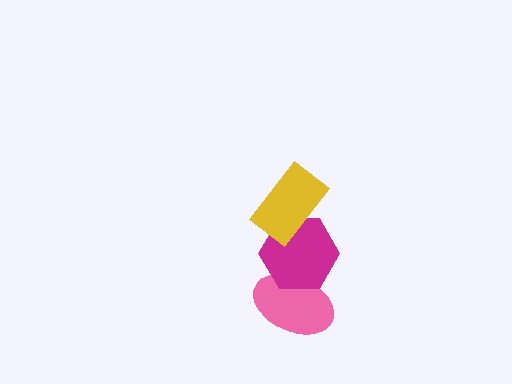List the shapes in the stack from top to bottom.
From top to bottom: the yellow rectangle, the magenta hexagon, the pink ellipse.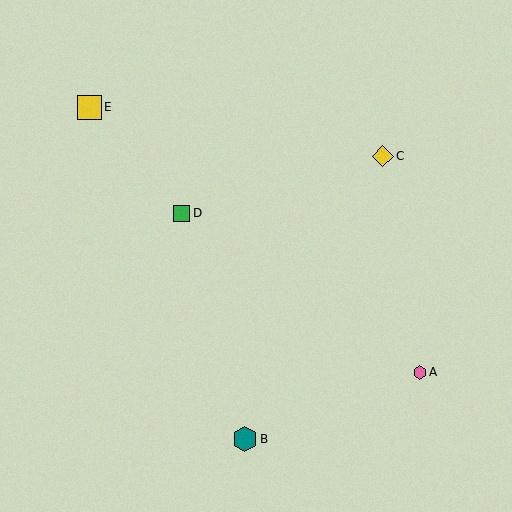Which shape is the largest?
The teal hexagon (labeled B) is the largest.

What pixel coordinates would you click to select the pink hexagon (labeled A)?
Click at (420, 372) to select the pink hexagon A.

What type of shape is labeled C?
Shape C is a yellow diamond.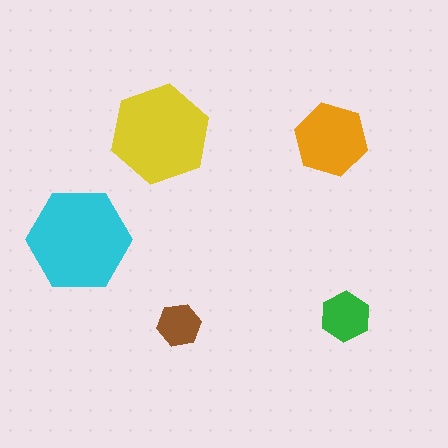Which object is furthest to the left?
The cyan hexagon is leftmost.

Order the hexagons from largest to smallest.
the cyan one, the yellow one, the orange one, the green one, the brown one.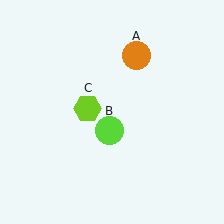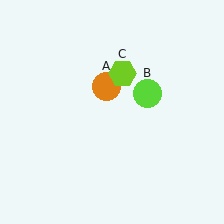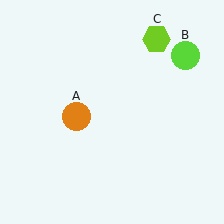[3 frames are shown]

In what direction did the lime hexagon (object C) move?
The lime hexagon (object C) moved up and to the right.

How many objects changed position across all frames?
3 objects changed position: orange circle (object A), lime circle (object B), lime hexagon (object C).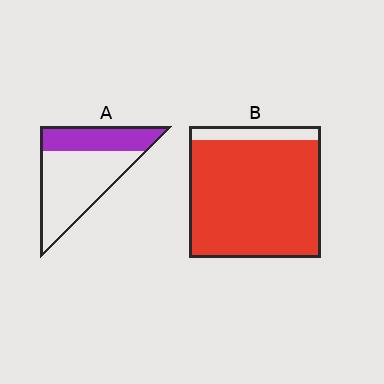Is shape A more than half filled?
No.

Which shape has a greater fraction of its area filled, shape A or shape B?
Shape B.